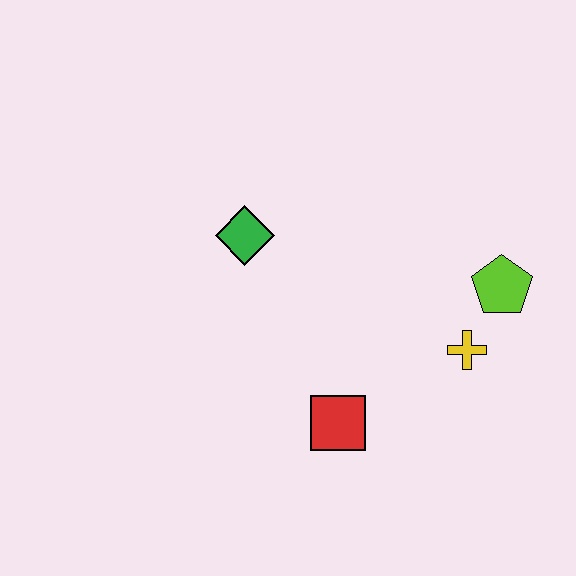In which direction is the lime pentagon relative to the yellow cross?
The lime pentagon is above the yellow cross.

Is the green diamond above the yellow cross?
Yes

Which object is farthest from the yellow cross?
The green diamond is farthest from the yellow cross.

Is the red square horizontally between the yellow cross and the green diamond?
Yes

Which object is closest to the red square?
The yellow cross is closest to the red square.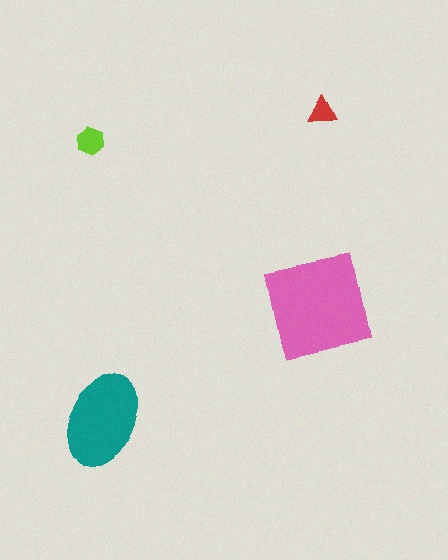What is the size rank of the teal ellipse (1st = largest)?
2nd.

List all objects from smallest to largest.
The red triangle, the lime hexagon, the teal ellipse, the pink square.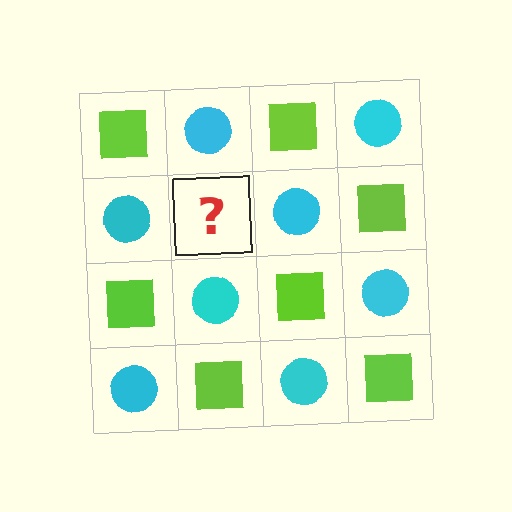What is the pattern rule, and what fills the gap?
The rule is that it alternates lime square and cyan circle in a checkerboard pattern. The gap should be filled with a lime square.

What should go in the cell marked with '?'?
The missing cell should contain a lime square.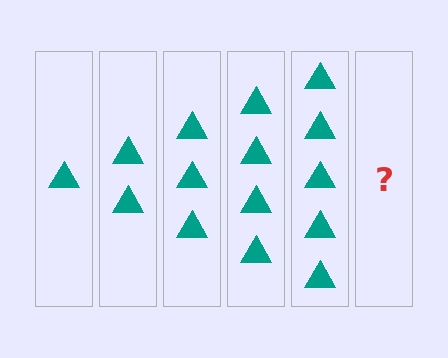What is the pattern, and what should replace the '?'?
The pattern is that each step adds one more triangle. The '?' should be 6 triangles.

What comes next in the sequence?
The next element should be 6 triangles.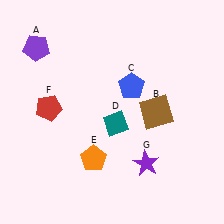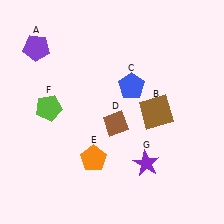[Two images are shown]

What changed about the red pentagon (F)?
In Image 1, F is red. In Image 2, it changed to lime.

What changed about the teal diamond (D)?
In Image 1, D is teal. In Image 2, it changed to brown.